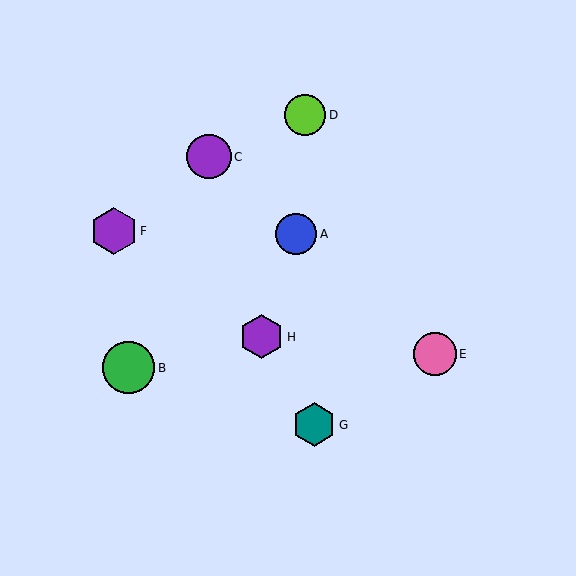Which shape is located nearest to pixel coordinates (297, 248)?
The blue circle (labeled A) at (296, 234) is nearest to that location.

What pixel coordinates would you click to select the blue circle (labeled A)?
Click at (296, 234) to select the blue circle A.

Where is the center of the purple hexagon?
The center of the purple hexagon is at (262, 337).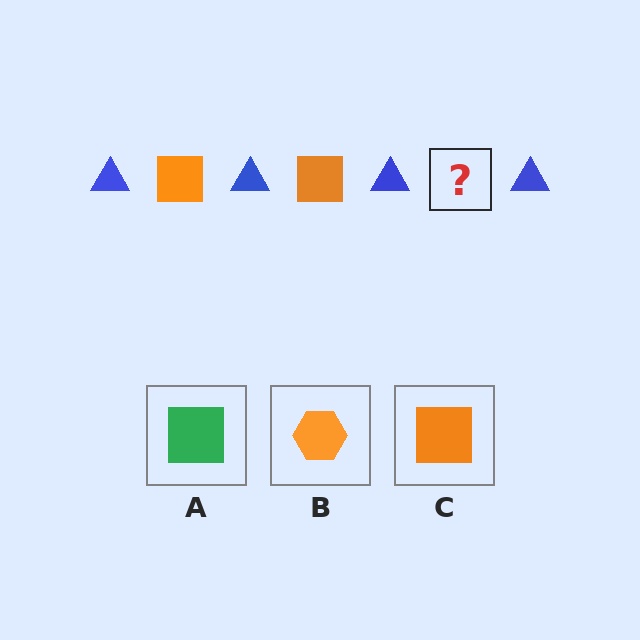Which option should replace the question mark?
Option C.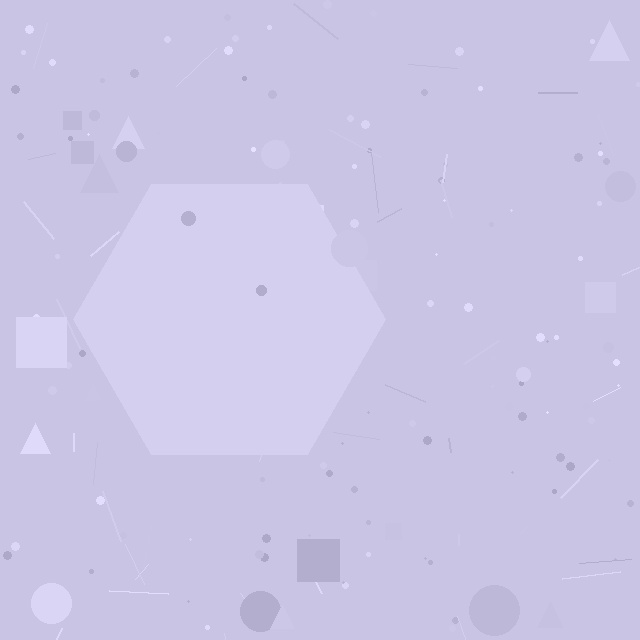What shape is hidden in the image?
A hexagon is hidden in the image.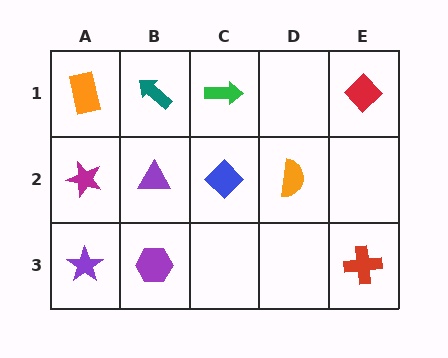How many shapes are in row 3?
3 shapes.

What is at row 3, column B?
A purple hexagon.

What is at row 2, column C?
A blue diamond.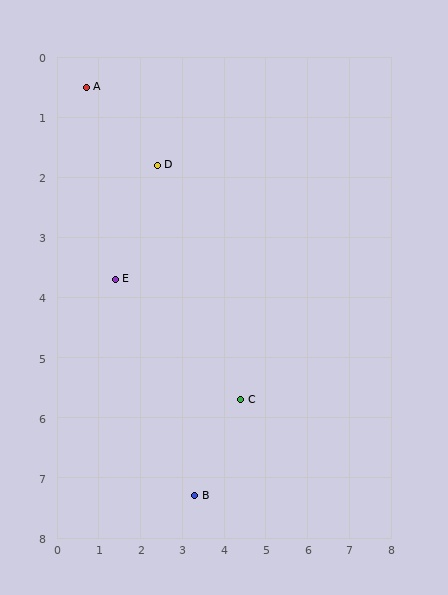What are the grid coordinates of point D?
Point D is at approximately (2.4, 1.8).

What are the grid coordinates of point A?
Point A is at approximately (0.7, 0.5).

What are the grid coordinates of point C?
Point C is at approximately (4.4, 5.7).